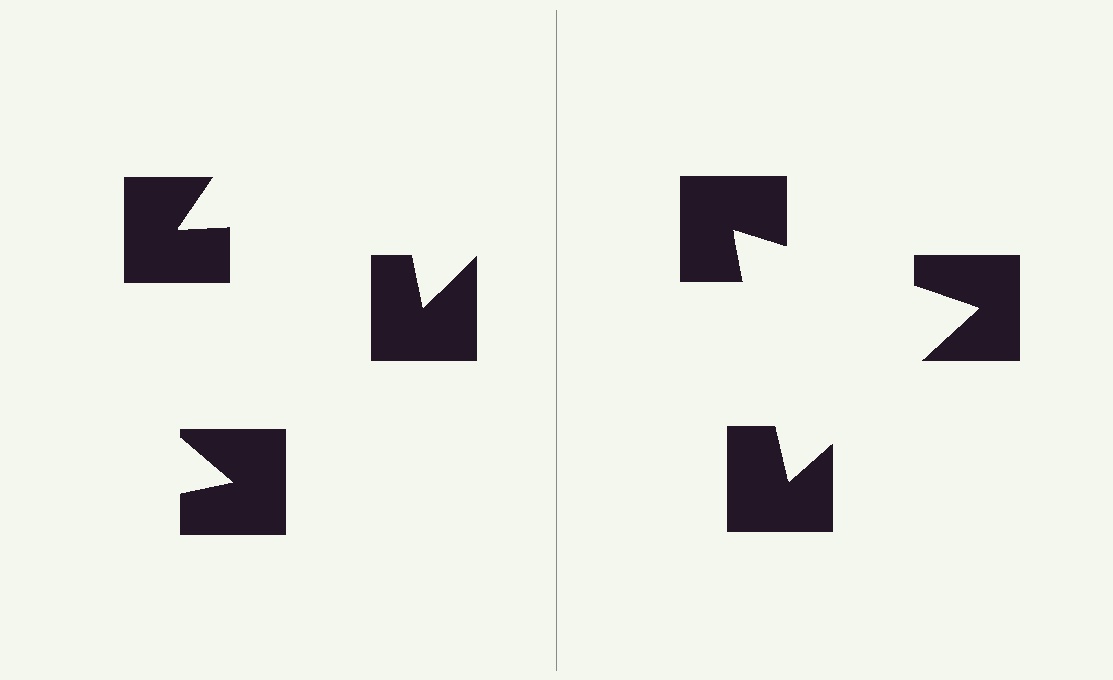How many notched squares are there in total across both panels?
6 — 3 on each side.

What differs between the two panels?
The notched squares are positioned identically on both sides; only the wedge orientations differ. On the right they align to a triangle; on the left they are misaligned.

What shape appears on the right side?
An illusory triangle.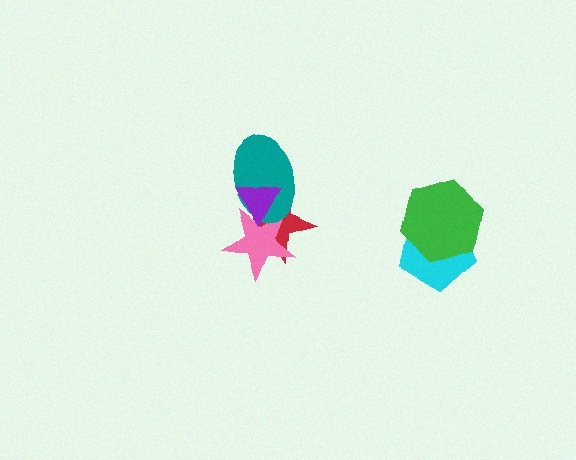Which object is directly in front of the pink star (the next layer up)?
The teal ellipse is directly in front of the pink star.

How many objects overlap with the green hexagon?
1 object overlaps with the green hexagon.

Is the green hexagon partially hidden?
No, no other shape covers it.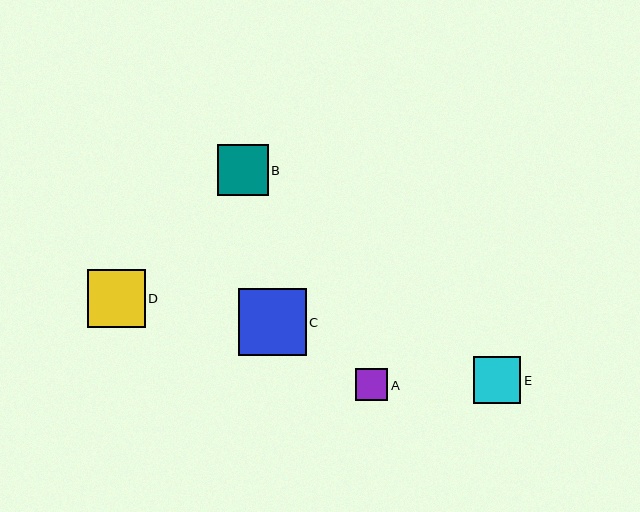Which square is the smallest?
Square A is the smallest with a size of approximately 32 pixels.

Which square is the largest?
Square C is the largest with a size of approximately 68 pixels.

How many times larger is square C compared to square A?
Square C is approximately 2.1 times the size of square A.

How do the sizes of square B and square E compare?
Square B and square E are approximately the same size.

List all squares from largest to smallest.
From largest to smallest: C, D, B, E, A.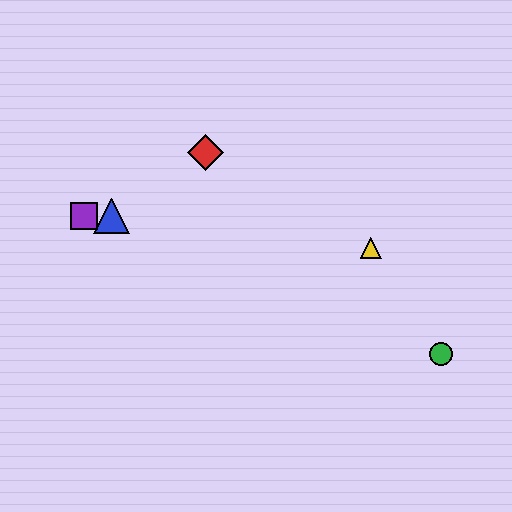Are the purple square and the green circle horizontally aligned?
No, the purple square is at y≈216 and the green circle is at y≈354.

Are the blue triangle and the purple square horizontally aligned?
Yes, both are at y≈216.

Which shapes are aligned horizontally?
The blue triangle, the purple square are aligned horizontally.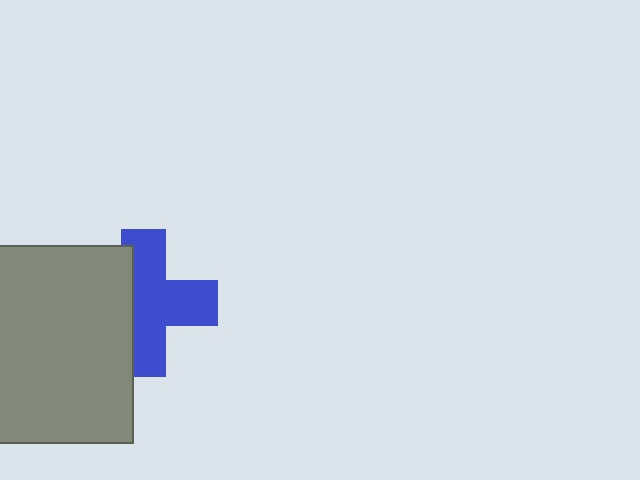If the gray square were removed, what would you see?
You would see the complete blue cross.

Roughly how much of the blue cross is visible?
About half of it is visible (roughly 65%).